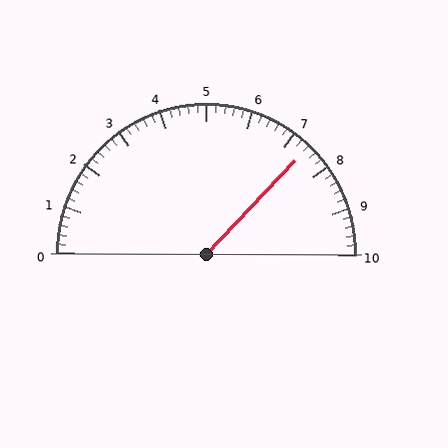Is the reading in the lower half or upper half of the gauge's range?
The reading is in the upper half of the range (0 to 10).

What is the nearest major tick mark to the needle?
The nearest major tick mark is 7.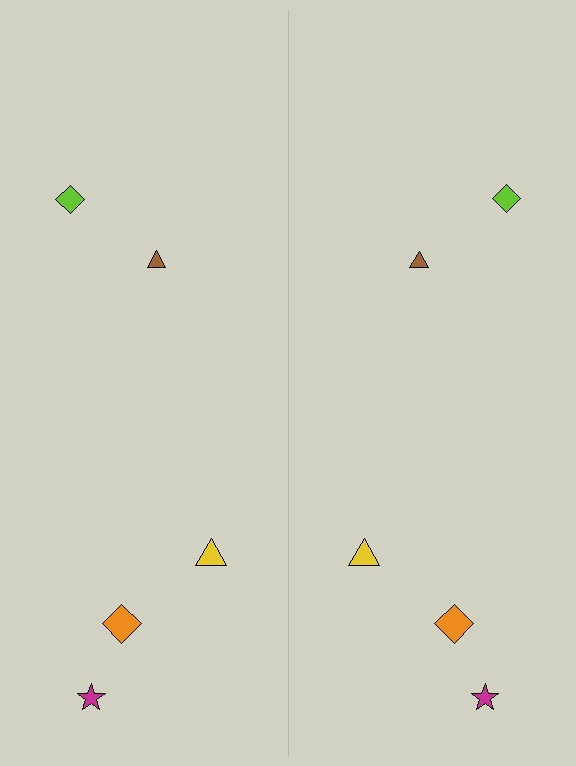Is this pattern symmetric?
Yes, this pattern has bilateral (reflection) symmetry.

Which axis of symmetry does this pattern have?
The pattern has a vertical axis of symmetry running through the center of the image.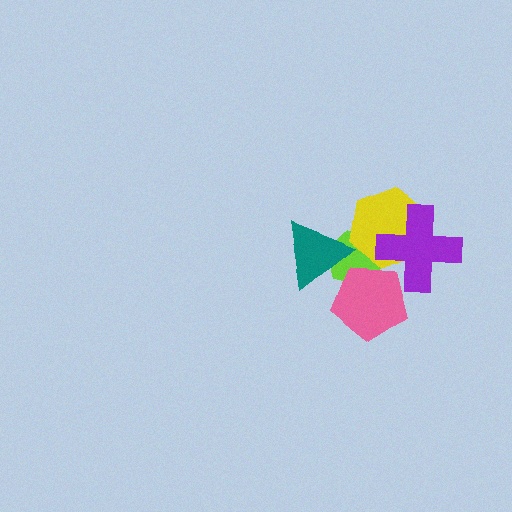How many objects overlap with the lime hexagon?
3 objects overlap with the lime hexagon.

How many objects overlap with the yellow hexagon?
2 objects overlap with the yellow hexagon.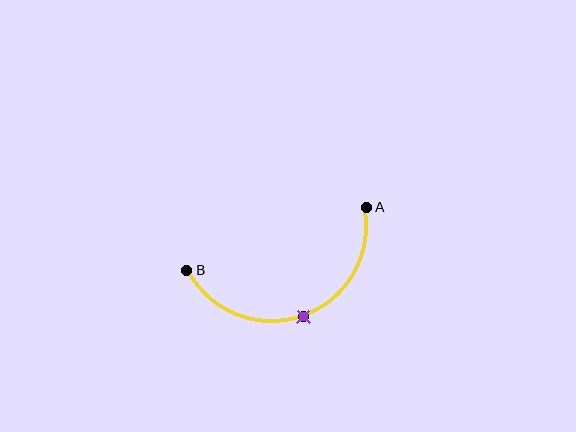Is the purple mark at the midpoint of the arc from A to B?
Yes. The purple mark lies on the arc at equal arc-length from both A and B — it is the arc midpoint.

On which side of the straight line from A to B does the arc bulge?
The arc bulges below the straight line connecting A and B.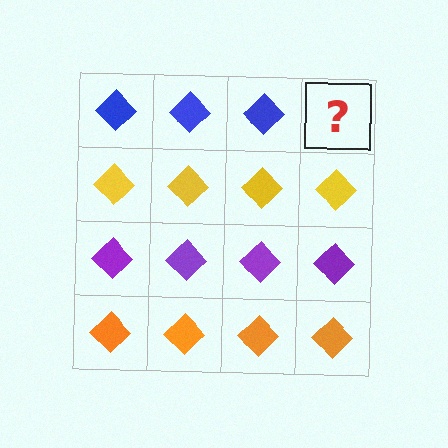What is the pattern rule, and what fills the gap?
The rule is that each row has a consistent color. The gap should be filled with a blue diamond.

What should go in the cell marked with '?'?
The missing cell should contain a blue diamond.